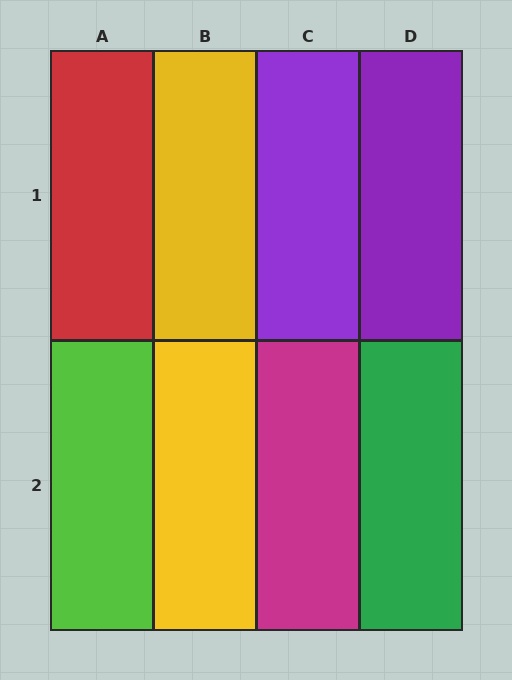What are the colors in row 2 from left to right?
Lime, yellow, magenta, green.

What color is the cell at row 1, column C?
Purple.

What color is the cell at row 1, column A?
Red.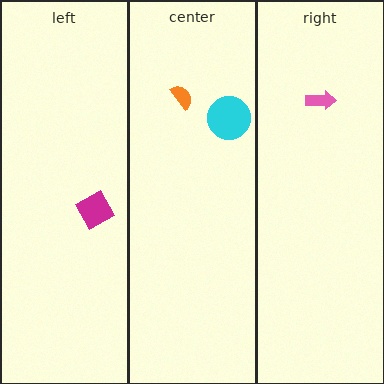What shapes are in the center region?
The orange semicircle, the cyan circle.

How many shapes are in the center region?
2.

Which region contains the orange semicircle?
The center region.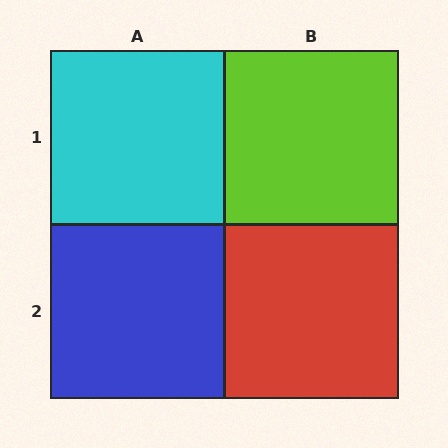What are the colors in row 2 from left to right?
Blue, red.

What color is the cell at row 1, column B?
Lime.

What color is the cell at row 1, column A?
Cyan.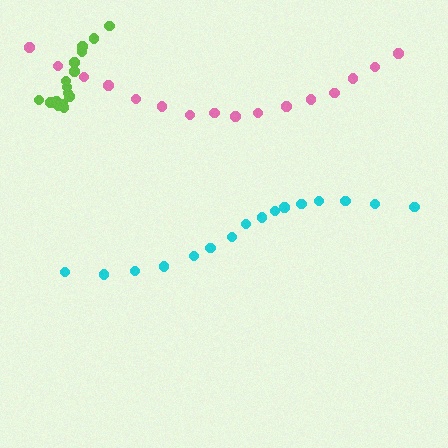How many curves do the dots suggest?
There are 3 distinct paths.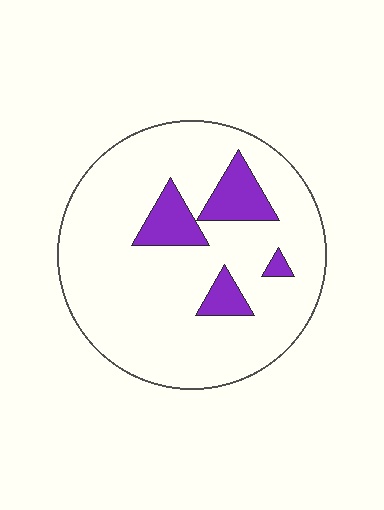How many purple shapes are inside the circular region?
4.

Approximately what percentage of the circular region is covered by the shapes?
Approximately 15%.